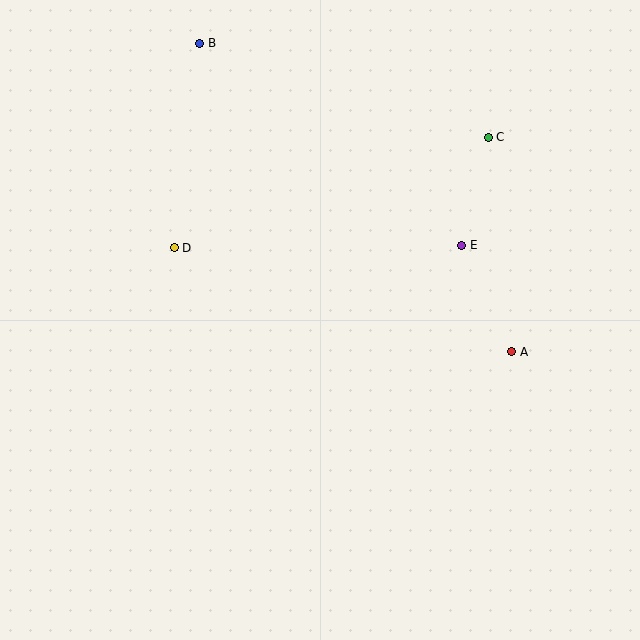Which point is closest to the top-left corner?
Point B is closest to the top-left corner.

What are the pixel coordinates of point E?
Point E is at (462, 245).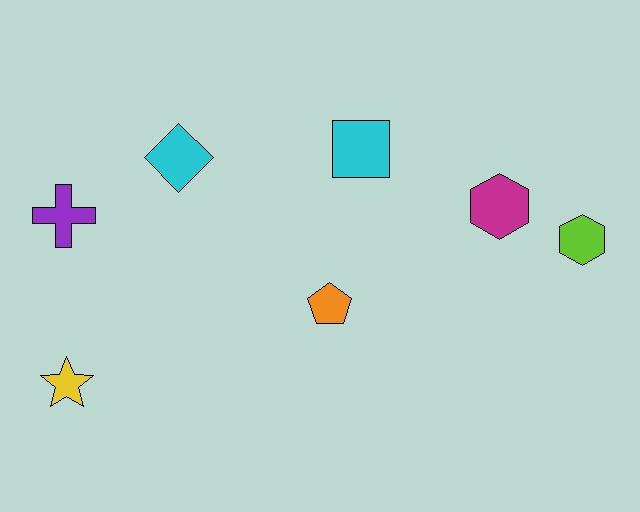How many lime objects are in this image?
There is 1 lime object.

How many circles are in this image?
There are no circles.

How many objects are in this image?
There are 7 objects.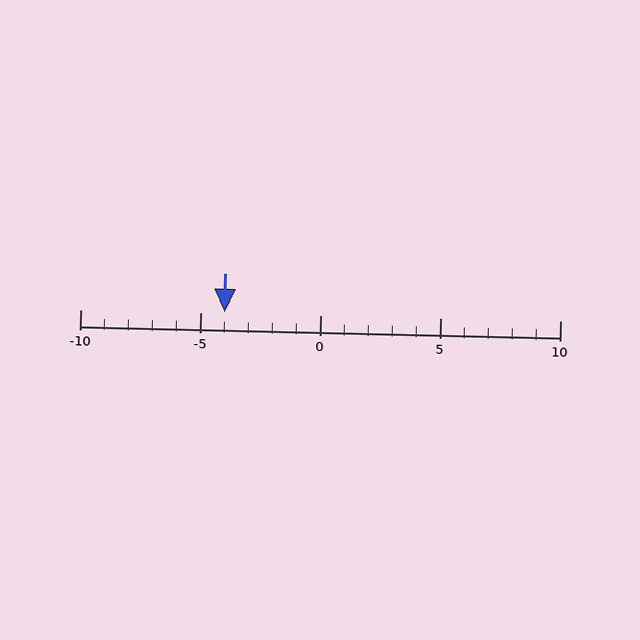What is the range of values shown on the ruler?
The ruler shows values from -10 to 10.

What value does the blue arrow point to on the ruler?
The blue arrow points to approximately -4.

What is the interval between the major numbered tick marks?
The major tick marks are spaced 5 units apart.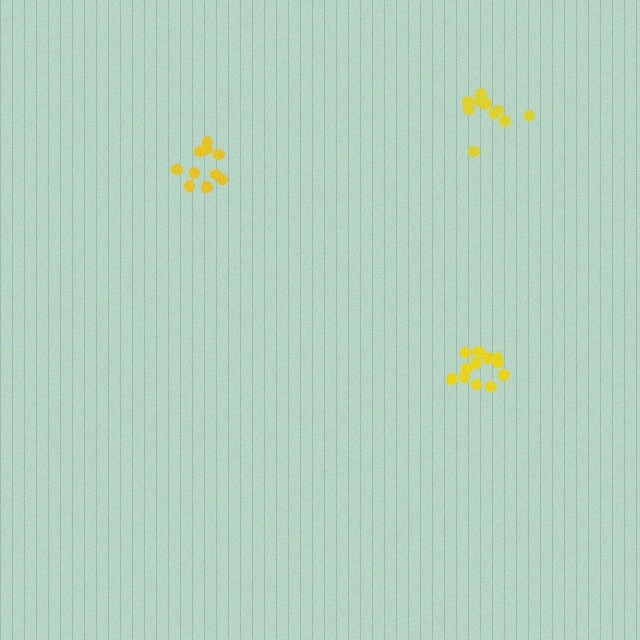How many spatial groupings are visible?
There are 3 spatial groupings.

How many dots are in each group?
Group 1: 11 dots, Group 2: 10 dots, Group 3: 12 dots (33 total).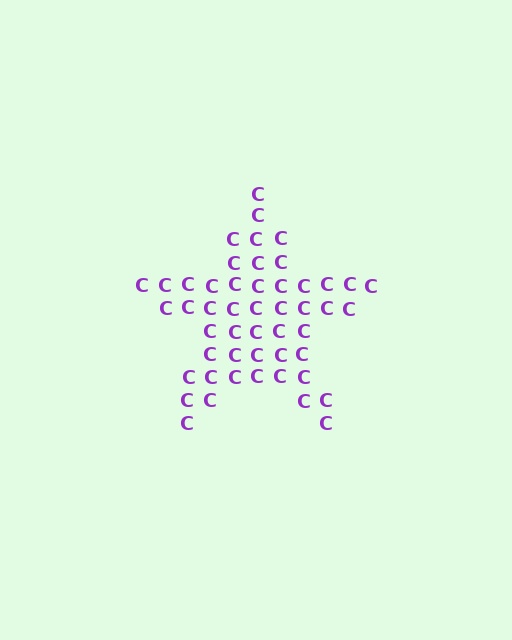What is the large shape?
The large shape is a star.